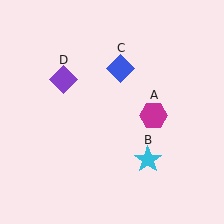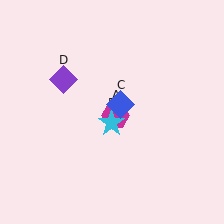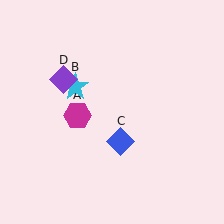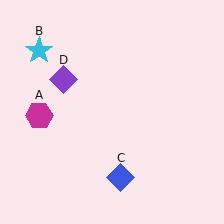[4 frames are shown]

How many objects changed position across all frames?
3 objects changed position: magenta hexagon (object A), cyan star (object B), blue diamond (object C).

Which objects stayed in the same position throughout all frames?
Purple diamond (object D) remained stationary.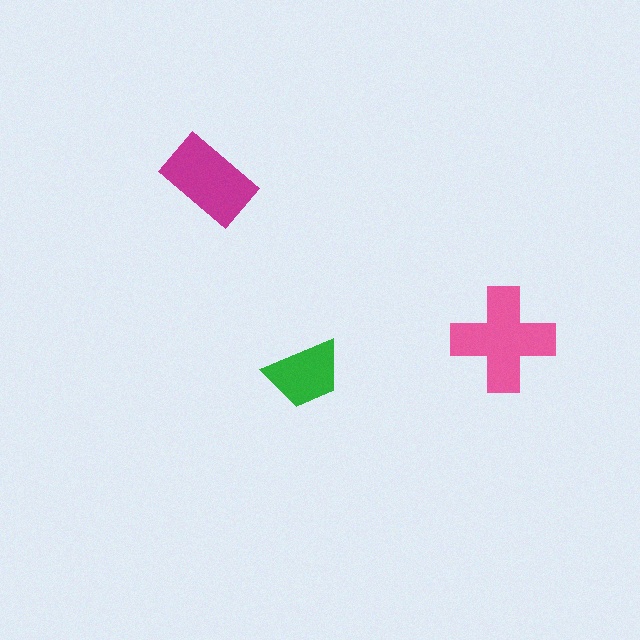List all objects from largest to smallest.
The pink cross, the magenta rectangle, the green trapezoid.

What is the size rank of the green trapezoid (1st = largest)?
3rd.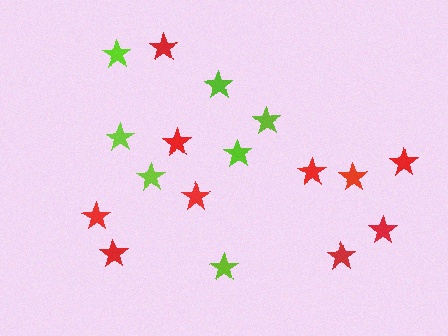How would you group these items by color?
There are 2 groups: one group of red stars (10) and one group of lime stars (7).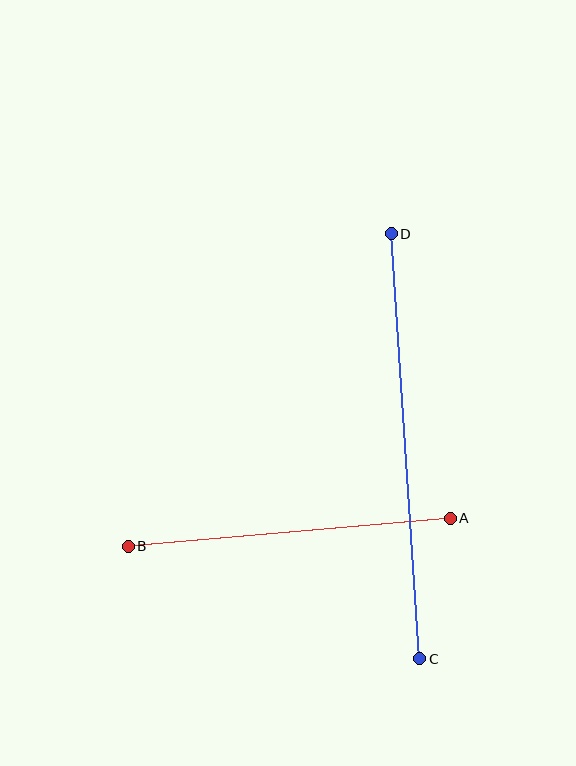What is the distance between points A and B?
The distance is approximately 323 pixels.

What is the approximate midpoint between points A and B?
The midpoint is at approximately (289, 532) pixels.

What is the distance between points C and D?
The distance is approximately 426 pixels.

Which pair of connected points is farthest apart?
Points C and D are farthest apart.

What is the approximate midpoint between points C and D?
The midpoint is at approximately (406, 446) pixels.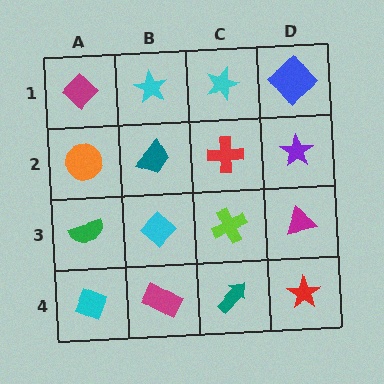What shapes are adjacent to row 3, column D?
A purple star (row 2, column D), a red star (row 4, column D), a lime cross (row 3, column C).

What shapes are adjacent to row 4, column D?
A magenta triangle (row 3, column D), a teal arrow (row 4, column C).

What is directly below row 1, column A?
An orange circle.